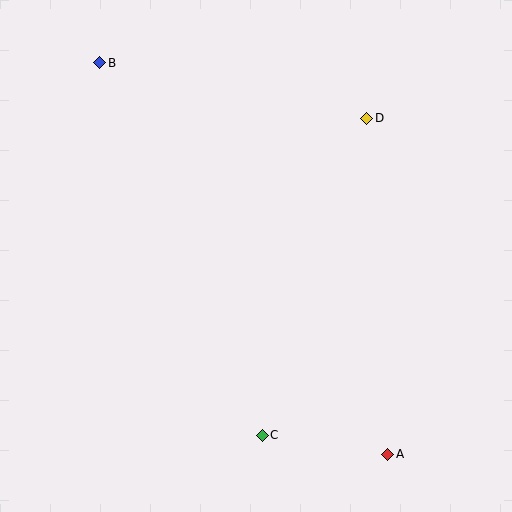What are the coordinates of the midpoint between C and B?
The midpoint between C and B is at (181, 249).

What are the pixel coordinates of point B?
Point B is at (100, 63).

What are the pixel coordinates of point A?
Point A is at (388, 454).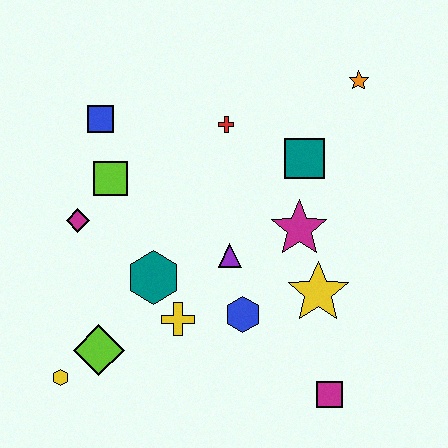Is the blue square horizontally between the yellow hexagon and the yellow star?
Yes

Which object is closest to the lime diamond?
The yellow hexagon is closest to the lime diamond.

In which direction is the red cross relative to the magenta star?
The red cross is above the magenta star.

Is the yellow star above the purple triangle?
No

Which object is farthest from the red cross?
The yellow hexagon is farthest from the red cross.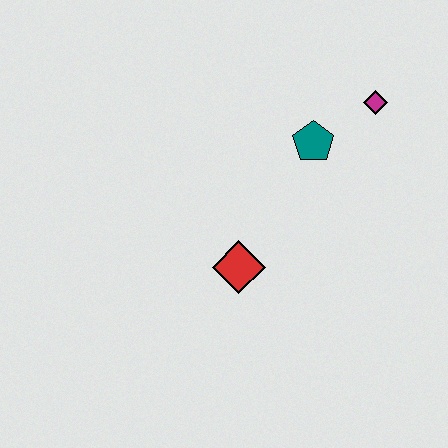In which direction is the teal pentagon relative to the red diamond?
The teal pentagon is above the red diamond.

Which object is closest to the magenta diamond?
The teal pentagon is closest to the magenta diamond.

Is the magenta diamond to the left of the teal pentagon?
No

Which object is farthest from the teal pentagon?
The red diamond is farthest from the teal pentagon.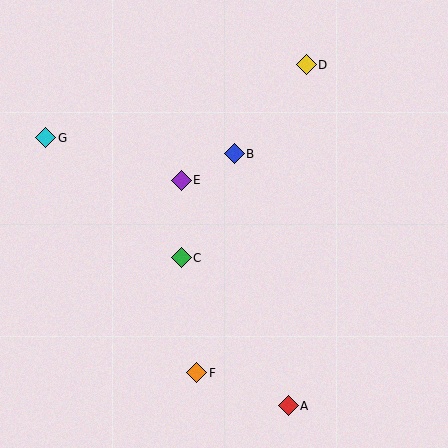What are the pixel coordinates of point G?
Point G is at (46, 138).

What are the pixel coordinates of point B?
Point B is at (234, 154).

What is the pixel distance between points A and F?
The distance between A and F is 97 pixels.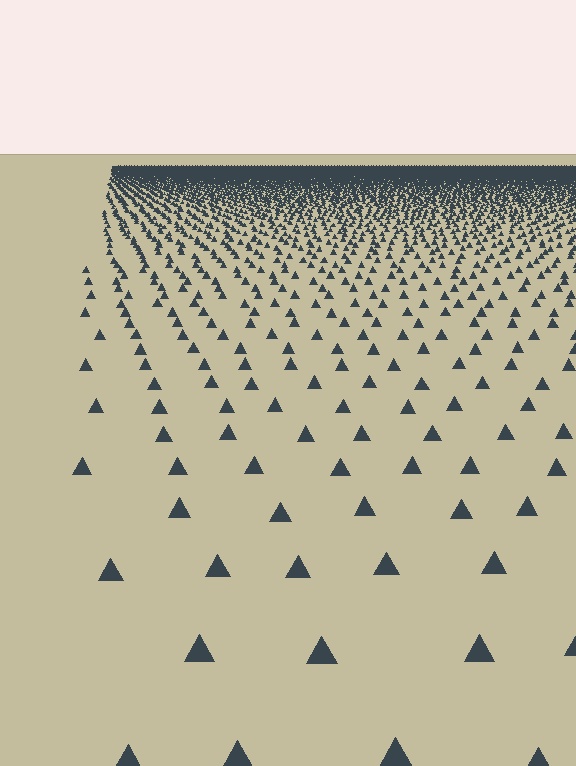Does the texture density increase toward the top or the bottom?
Density increases toward the top.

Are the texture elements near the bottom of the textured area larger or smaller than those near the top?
Larger. Near the bottom, elements are closer to the viewer and appear at a bigger on-screen size.